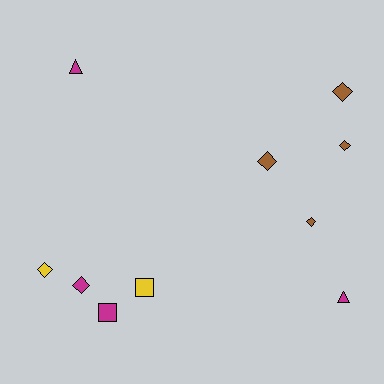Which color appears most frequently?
Brown, with 4 objects.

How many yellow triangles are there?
There are no yellow triangles.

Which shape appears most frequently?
Diamond, with 6 objects.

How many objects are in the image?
There are 10 objects.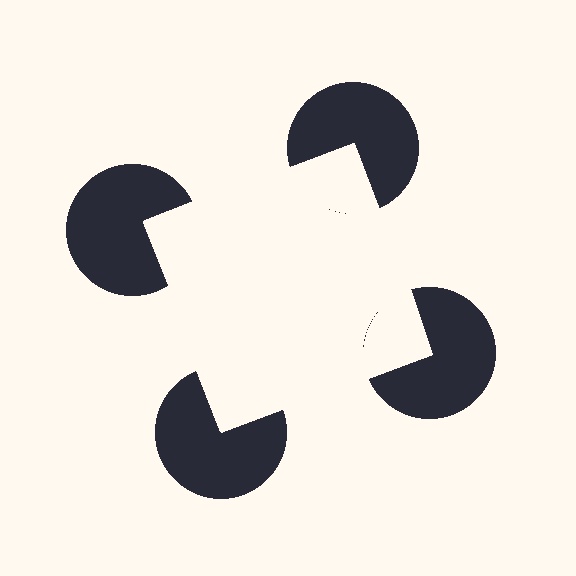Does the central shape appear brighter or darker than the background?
It typically appears slightly brighter than the background, even though no actual brightness change is drawn.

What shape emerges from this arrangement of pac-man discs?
An illusory square — its edges are inferred from the aligned wedge cuts in the pac-man discs, not physically drawn.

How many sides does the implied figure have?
4 sides.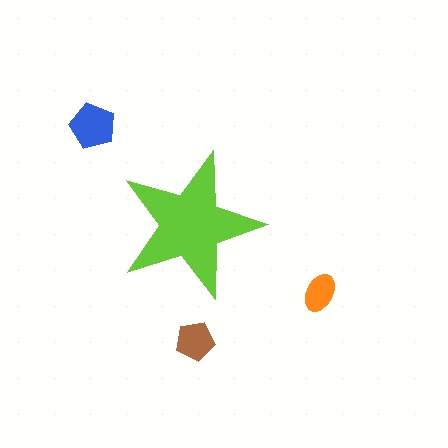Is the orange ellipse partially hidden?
No, the orange ellipse is fully visible.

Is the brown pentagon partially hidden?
No, the brown pentagon is fully visible.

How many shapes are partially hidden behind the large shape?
0 shapes are partially hidden.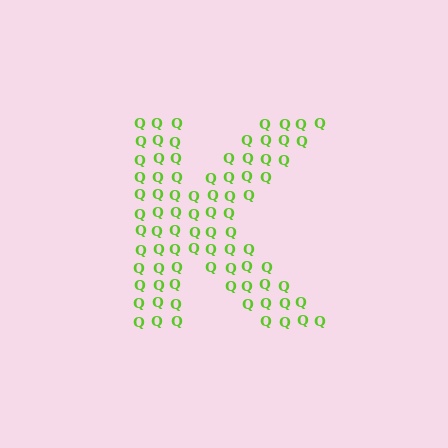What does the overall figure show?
The overall figure shows the letter K.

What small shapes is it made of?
It is made of small letter Q's.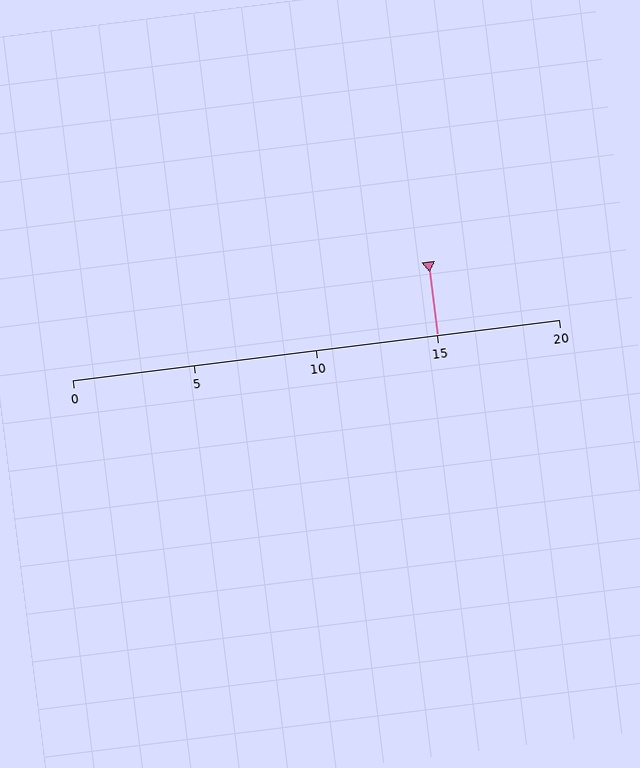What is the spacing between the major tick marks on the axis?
The major ticks are spaced 5 apart.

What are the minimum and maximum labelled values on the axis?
The axis runs from 0 to 20.